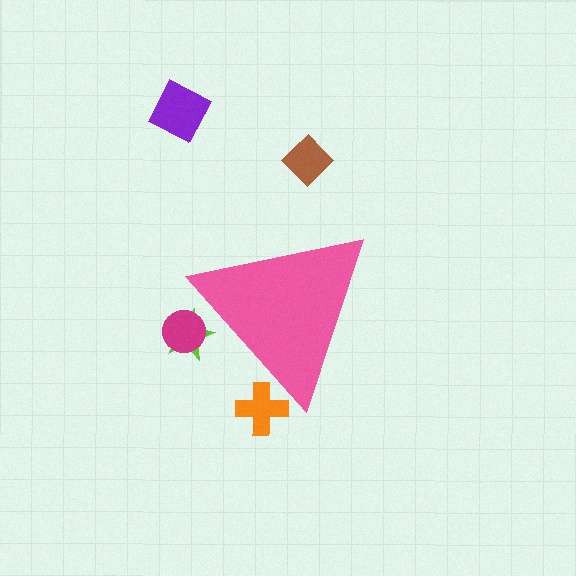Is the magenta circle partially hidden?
Yes, the magenta circle is partially hidden behind the pink triangle.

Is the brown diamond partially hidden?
No, the brown diamond is fully visible.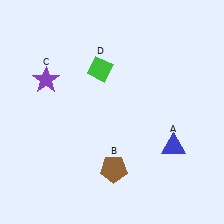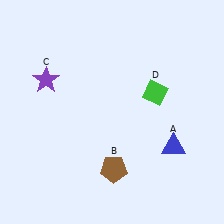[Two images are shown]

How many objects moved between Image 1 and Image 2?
1 object moved between the two images.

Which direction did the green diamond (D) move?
The green diamond (D) moved right.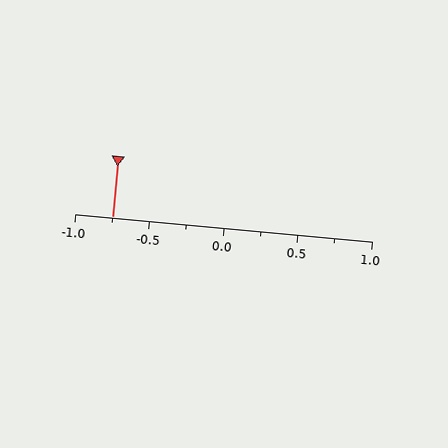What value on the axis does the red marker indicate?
The marker indicates approximately -0.75.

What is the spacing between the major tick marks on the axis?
The major ticks are spaced 0.5 apart.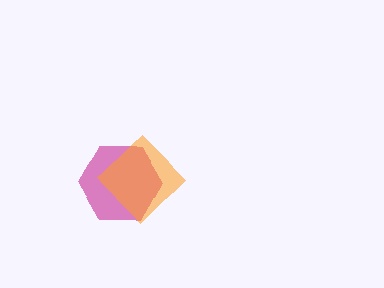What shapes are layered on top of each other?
The layered shapes are: a magenta hexagon, an orange diamond.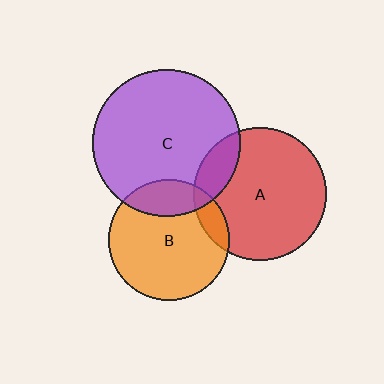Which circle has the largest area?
Circle C (purple).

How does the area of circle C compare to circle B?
Approximately 1.5 times.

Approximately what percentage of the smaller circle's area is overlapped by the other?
Approximately 15%.